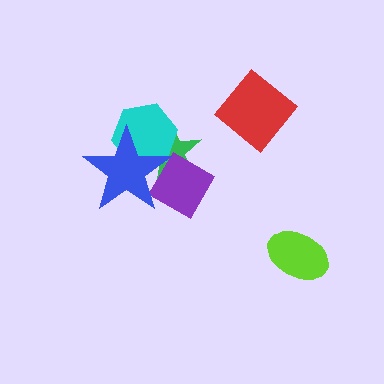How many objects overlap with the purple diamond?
2 objects overlap with the purple diamond.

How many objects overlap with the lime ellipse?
0 objects overlap with the lime ellipse.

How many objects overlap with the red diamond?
0 objects overlap with the red diamond.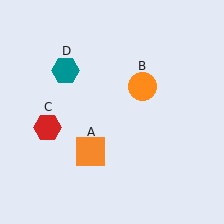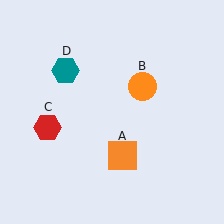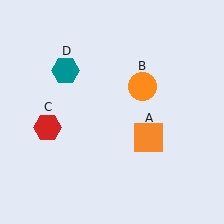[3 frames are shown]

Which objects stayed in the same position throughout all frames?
Orange circle (object B) and red hexagon (object C) and teal hexagon (object D) remained stationary.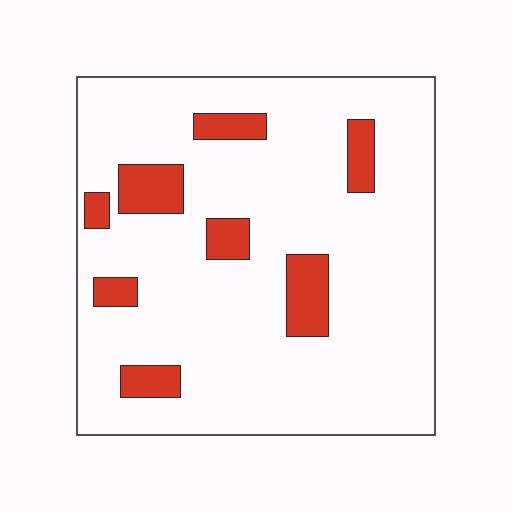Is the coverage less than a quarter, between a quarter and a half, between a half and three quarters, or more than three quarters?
Less than a quarter.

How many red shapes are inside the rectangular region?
8.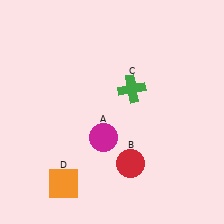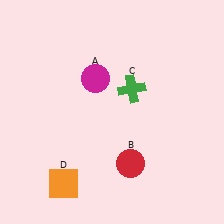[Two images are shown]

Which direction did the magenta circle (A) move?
The magenta circle (A) moved up.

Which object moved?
The magenta circle (A) moved up.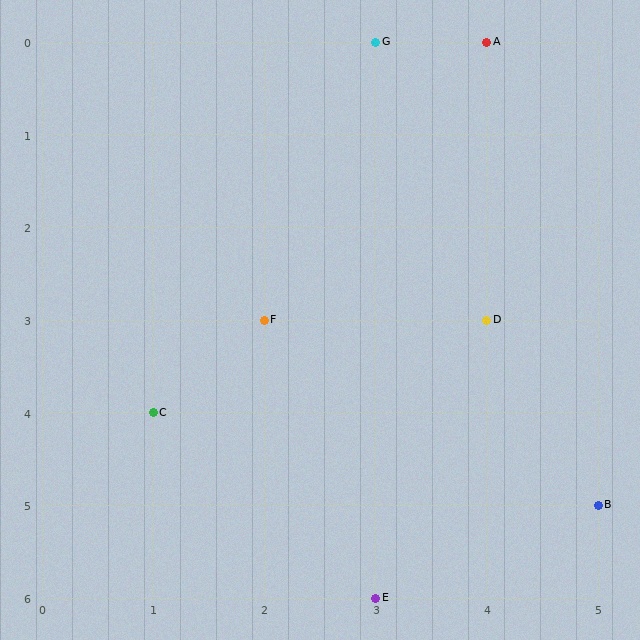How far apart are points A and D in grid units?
Points A and D are 3 rows apart.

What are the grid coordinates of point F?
Point F is at grid coordinates (2, 3).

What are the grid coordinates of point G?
Point G is at grid coordinates (3, 0).